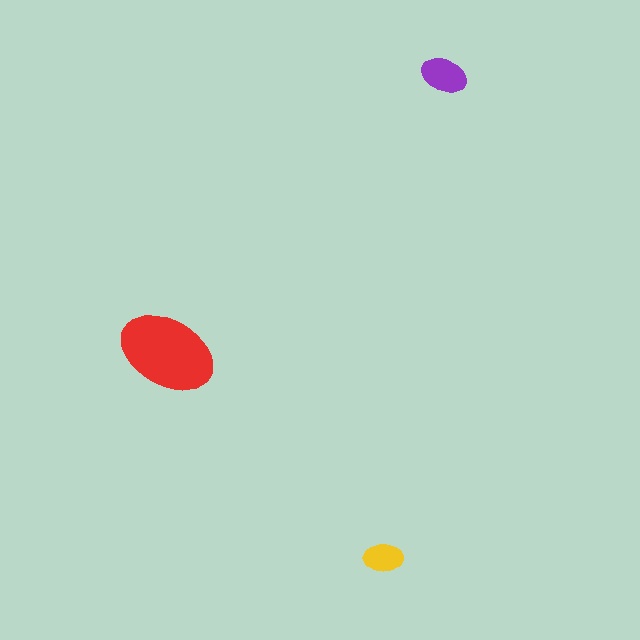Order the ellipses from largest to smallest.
the red one, the purple one, the yellow one.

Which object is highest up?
The purple ellipse is topmost.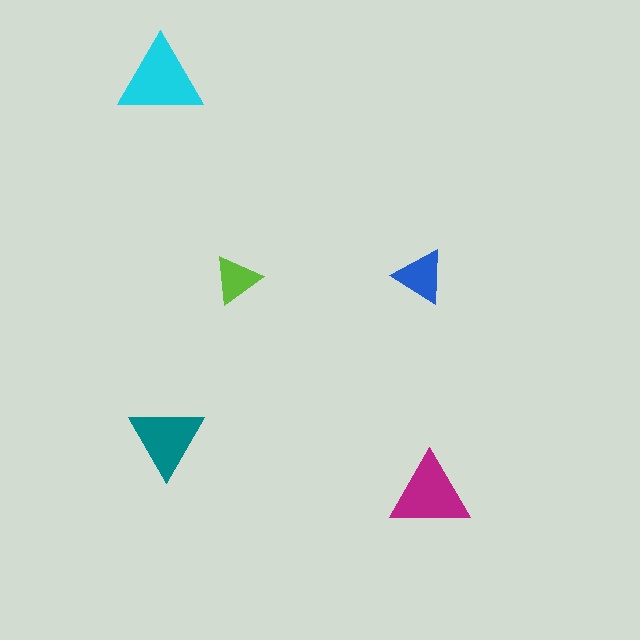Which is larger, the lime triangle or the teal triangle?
The teal one.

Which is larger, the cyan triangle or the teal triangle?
The cyan one.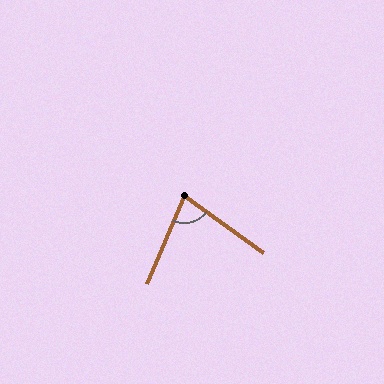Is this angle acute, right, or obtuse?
It is acute.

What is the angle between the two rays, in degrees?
Approximately 77 degrees.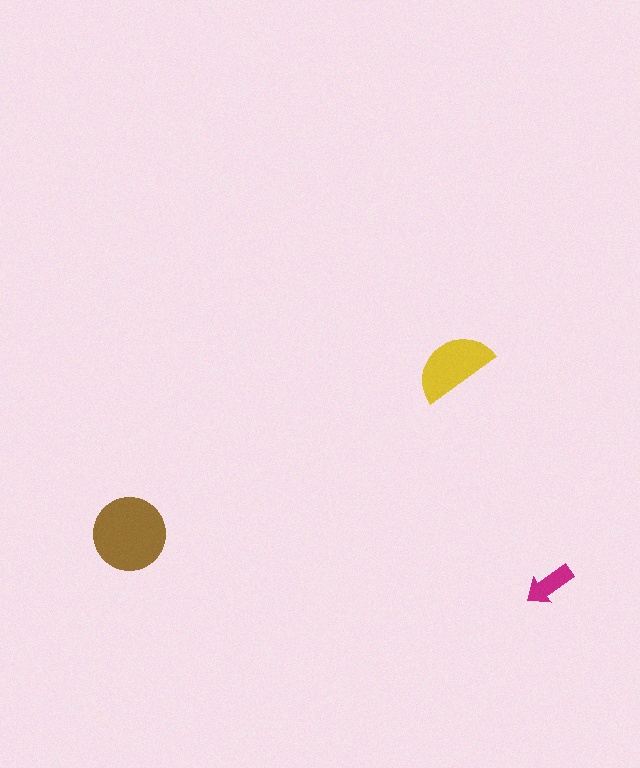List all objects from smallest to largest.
The magenta arrow, the yellow semicircle, the brown circle.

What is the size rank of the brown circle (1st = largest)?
1st.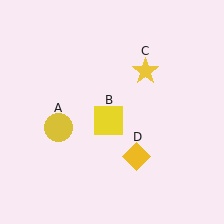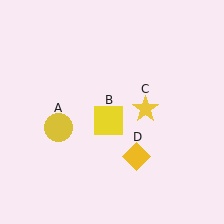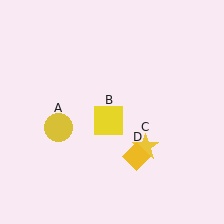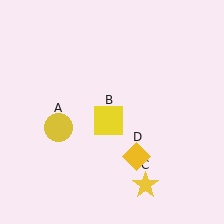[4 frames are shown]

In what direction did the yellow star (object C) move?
The yellow star (object C) moved down.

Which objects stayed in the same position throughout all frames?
Yellow circle (object A) and yellow square (object B) and yellow diamond (object D) remained stationary.